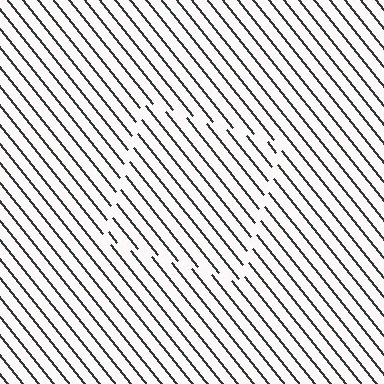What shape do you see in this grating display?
An illusory square. The interior of the shape contains the same grating, shifted by half a period — the contour is defined by the phase discontinuity where line-ends from the inner and outer gratings abut.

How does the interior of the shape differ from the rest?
The interior of the shape contains the same grating, shifted by half a period — the contour is defined by the phase discontinuity where line-ends from the inner and outer gratings abut.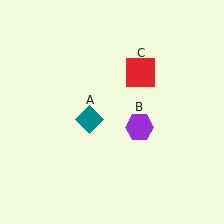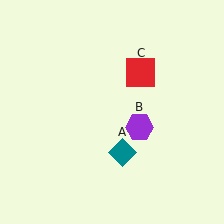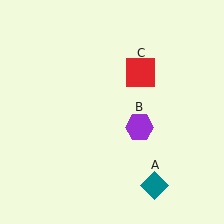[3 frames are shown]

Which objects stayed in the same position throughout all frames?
Purple hexagon (object B) and red square (object C) remained stationary.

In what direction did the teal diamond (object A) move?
The teal diamond (object A) moved down and to the right.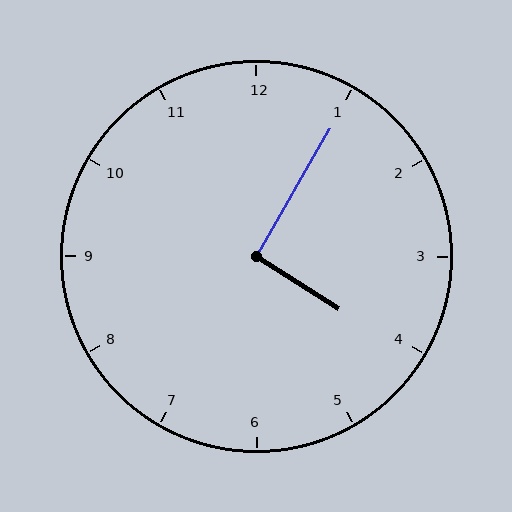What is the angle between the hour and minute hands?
Approximately 92 degrees.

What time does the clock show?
4:05.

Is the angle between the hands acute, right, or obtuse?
It is right.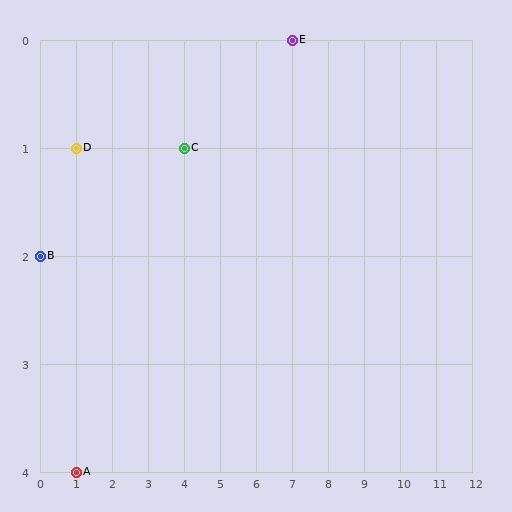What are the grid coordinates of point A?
Point A is at grid coordinates (1, 4).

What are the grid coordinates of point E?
Point E is at grid coordinates (7, 0).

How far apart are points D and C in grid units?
Points D and C are 3 columns apart.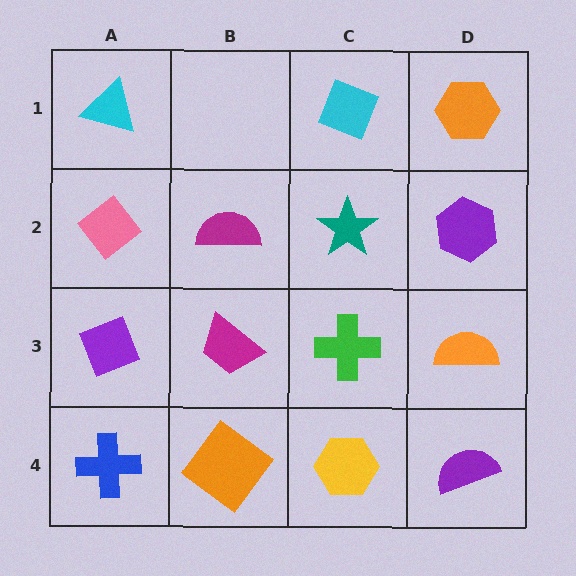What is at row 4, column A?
A blue cross.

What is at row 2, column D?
A purple hexagon.